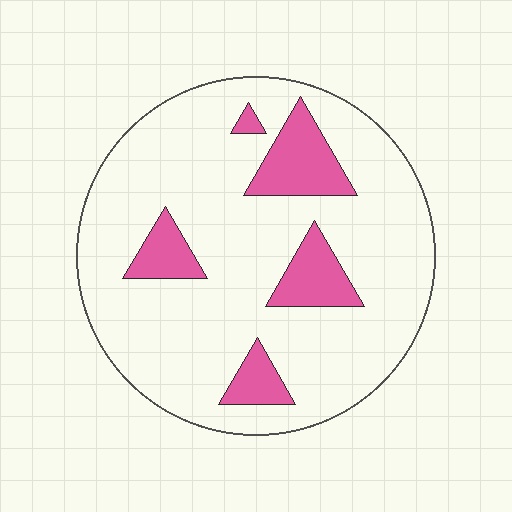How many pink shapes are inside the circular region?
5.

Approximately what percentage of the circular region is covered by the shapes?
Approximately 15%.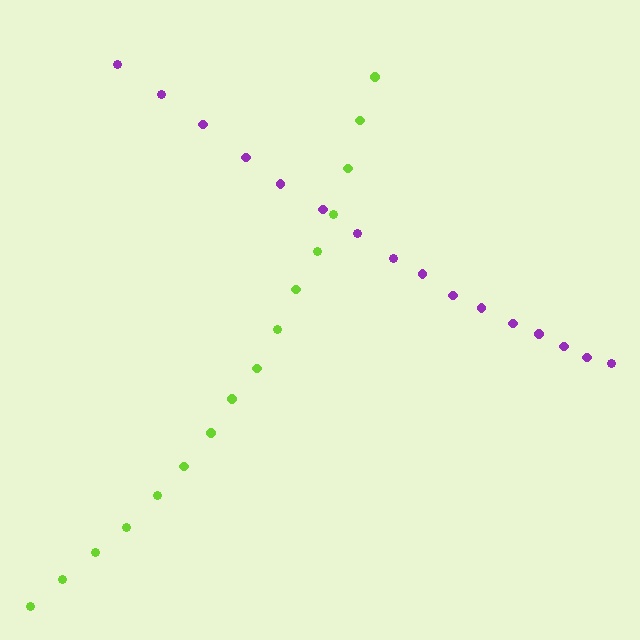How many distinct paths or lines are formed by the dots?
There are 2 distinct paths.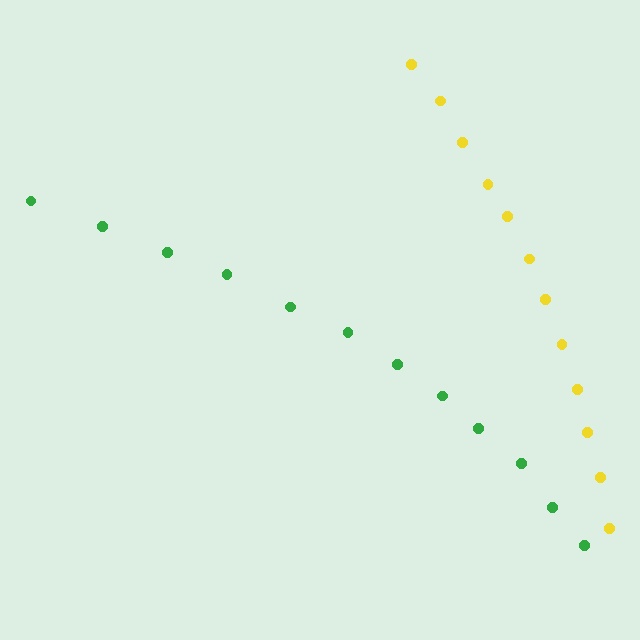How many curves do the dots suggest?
There are 2 distinct paths.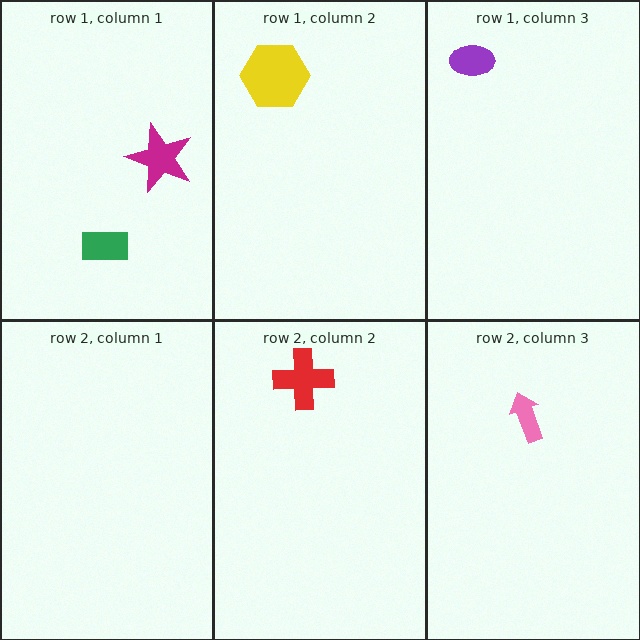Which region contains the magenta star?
The row 1, column 1 region.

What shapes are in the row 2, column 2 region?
The red cross.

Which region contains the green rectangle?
The row 1, column 1 region.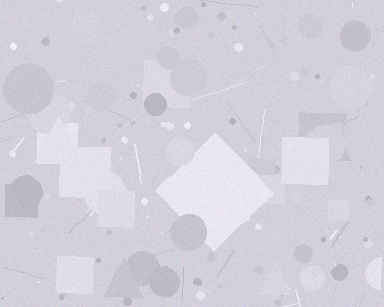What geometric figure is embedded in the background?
A diamond is embedded in the background.